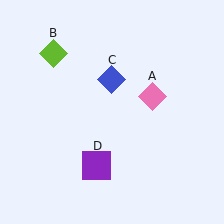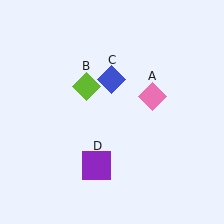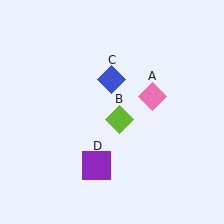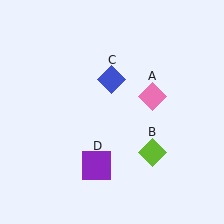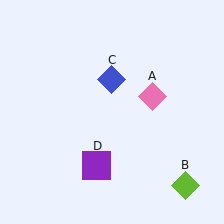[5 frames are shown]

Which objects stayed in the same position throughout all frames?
Pink diamond (object A) and blue diamond (object C) and purple square (object D) remained stationary.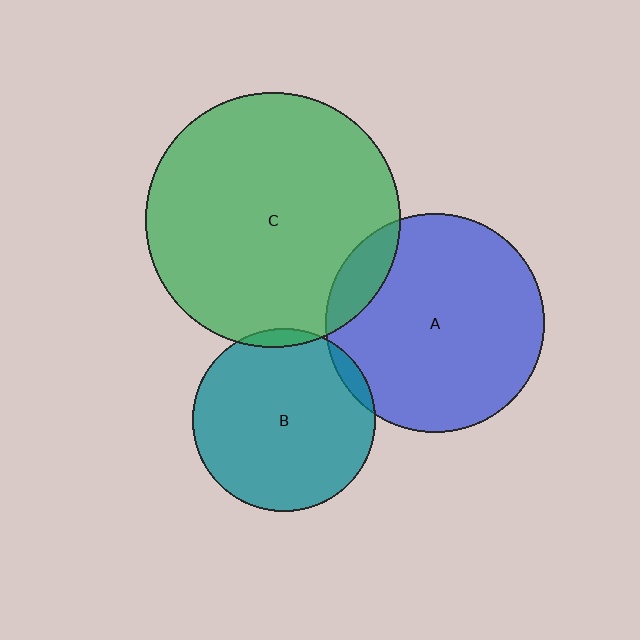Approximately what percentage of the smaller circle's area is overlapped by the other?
Approximately 5%.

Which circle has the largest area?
Circle C (green).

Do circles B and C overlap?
Yes.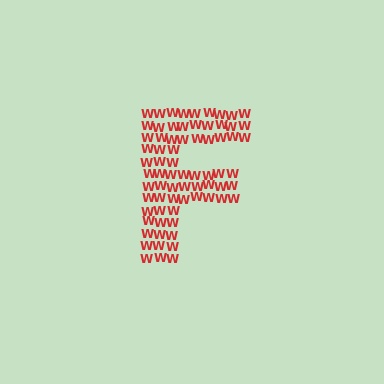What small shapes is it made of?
It is made of small letter W's.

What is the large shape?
The large shape is the letter F.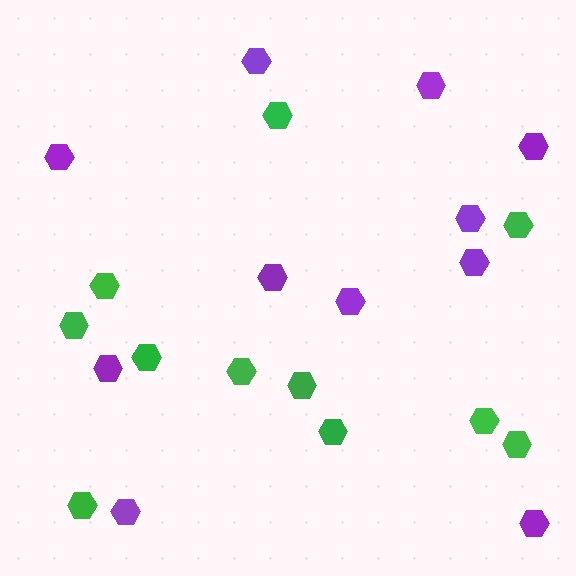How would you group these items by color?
There are 2 groups: one group of green hexagons (11) and one group of purple hexagons (11).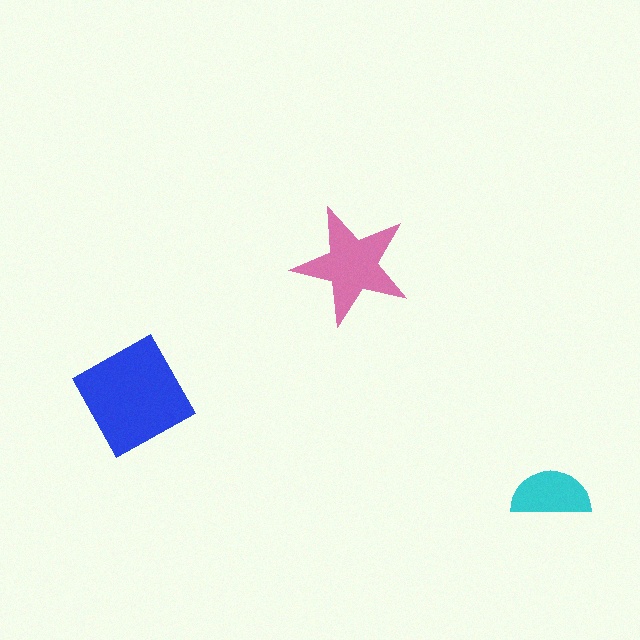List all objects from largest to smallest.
The blue diamond, the pink star, the cyan semicircle.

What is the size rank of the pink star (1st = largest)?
2nd.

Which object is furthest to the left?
The blue diamond is leftmost.